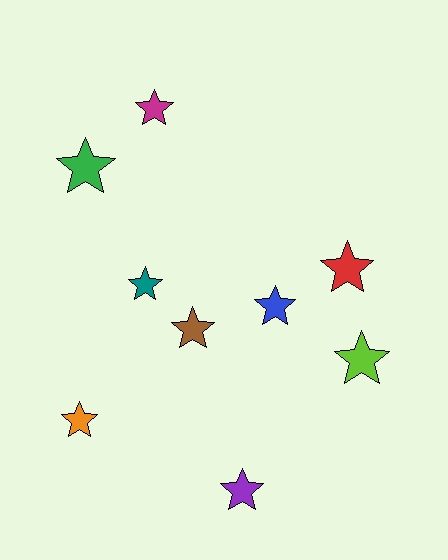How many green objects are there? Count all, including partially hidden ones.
There is 1 green object.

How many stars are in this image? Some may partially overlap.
There are 9 stars.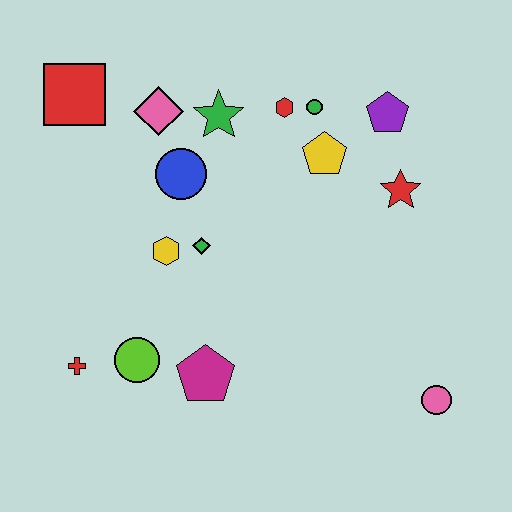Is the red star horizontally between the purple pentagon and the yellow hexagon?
No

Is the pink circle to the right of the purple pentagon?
Yes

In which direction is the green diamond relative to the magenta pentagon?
The green diamond is above the magenta pentagon.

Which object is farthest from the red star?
The red cross is farthest from the red star.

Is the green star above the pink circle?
Yes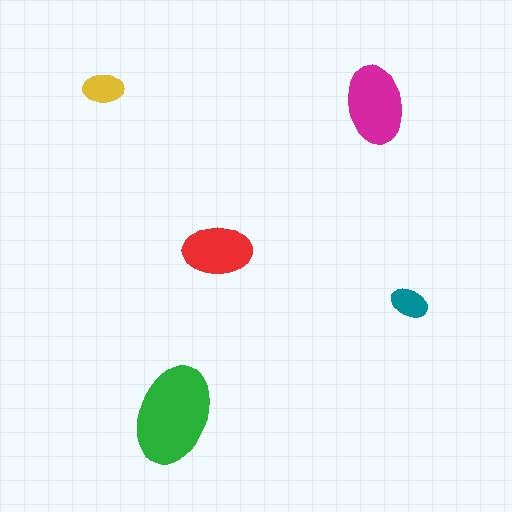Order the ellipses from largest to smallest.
the green one, the magenta one, the red one, the yellow one, the teal one.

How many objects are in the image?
There are 5 objects in the image.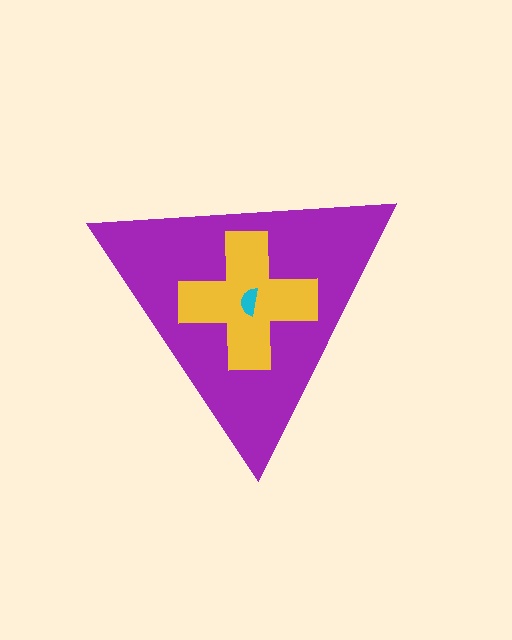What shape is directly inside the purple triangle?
The yellow cross.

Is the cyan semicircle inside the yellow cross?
Yes.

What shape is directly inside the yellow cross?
The cyan semicircle.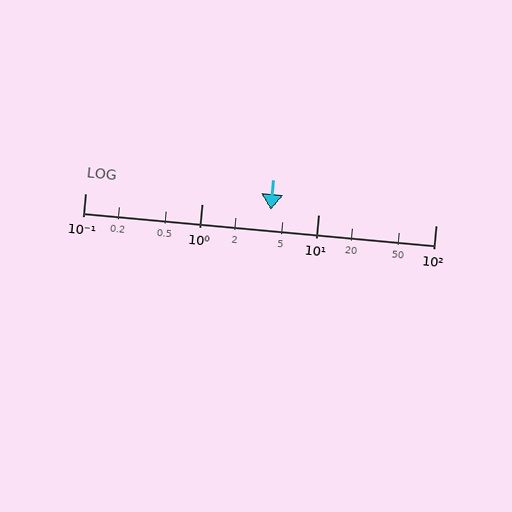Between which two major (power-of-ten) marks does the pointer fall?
The pointer is between 1 and 10.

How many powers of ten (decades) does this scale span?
The scale spans 3 decades, from 0.1 to 100.